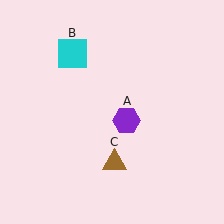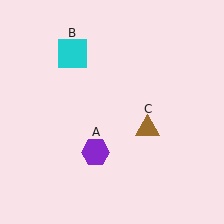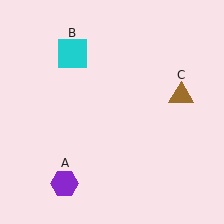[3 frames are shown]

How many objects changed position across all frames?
2 objects changed position: purple hexagon (object A), brown triangle (object C).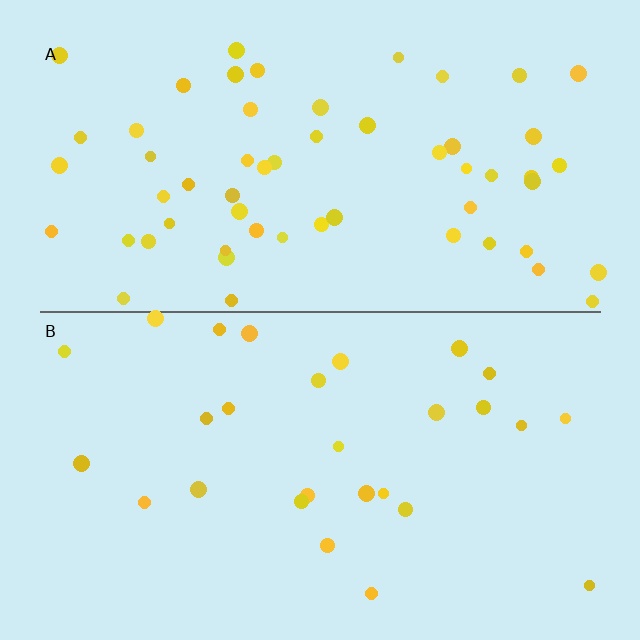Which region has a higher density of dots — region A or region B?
A (the top).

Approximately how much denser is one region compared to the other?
Approximately 2.1× — region A over region B.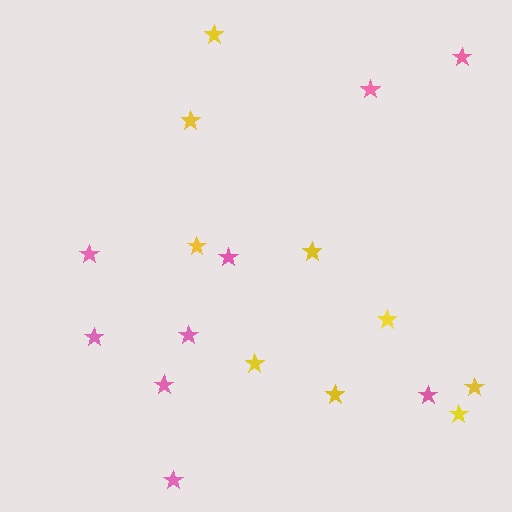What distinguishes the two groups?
There are 2 groups: one group of yellow stars (9) and one group of pink stars (9).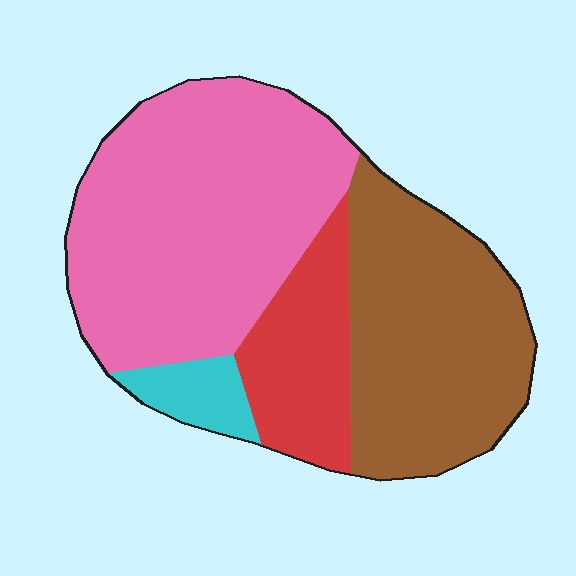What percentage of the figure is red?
Red covers around 15% of the figure.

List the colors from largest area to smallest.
From largest to smallest: pink, brown, red, cyan.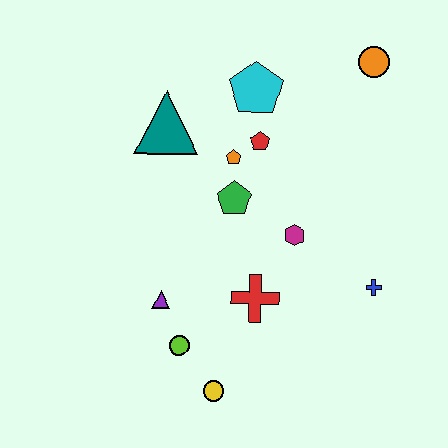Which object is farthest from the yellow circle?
The orange circle is farthest from the yellow circle.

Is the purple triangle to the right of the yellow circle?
No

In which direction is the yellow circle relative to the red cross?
The yellow circle is below the red cross.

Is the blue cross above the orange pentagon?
No